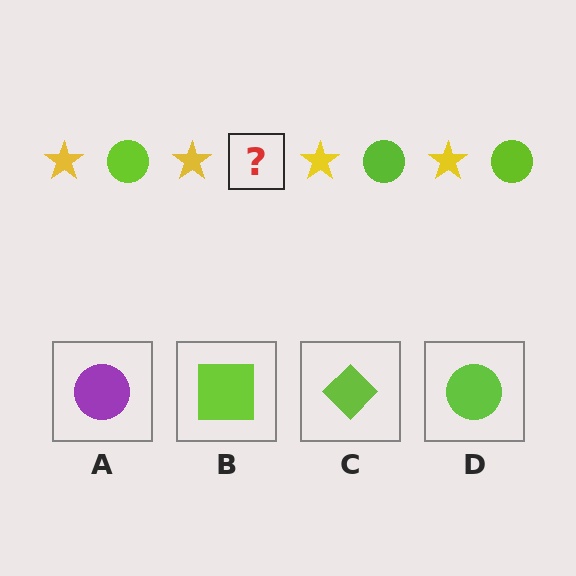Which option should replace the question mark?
Option D.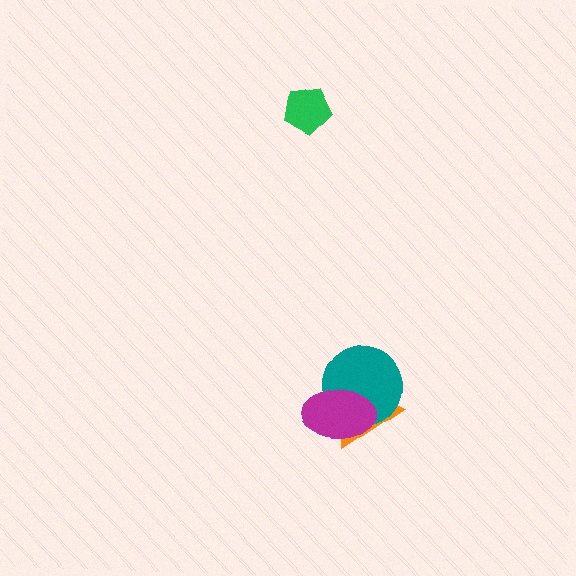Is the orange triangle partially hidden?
Yes, it is partially covered by another shape.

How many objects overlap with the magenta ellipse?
2 objects overlap with the magenta ellipse.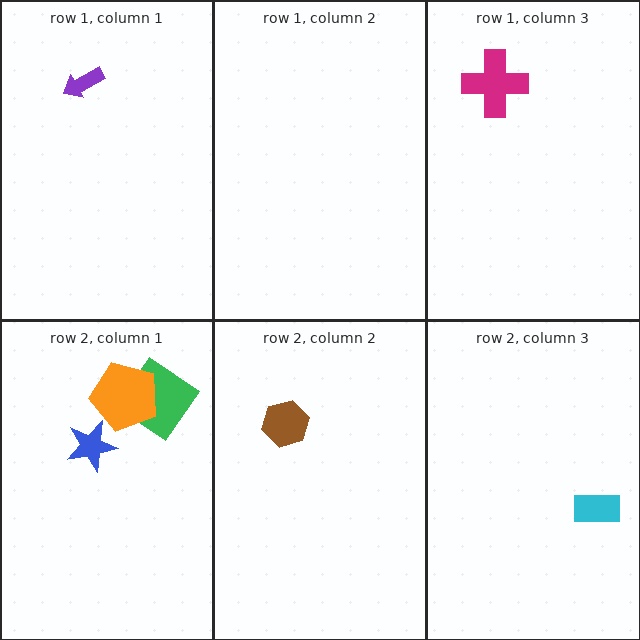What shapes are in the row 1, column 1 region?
The purple arrow.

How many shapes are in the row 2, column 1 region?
3.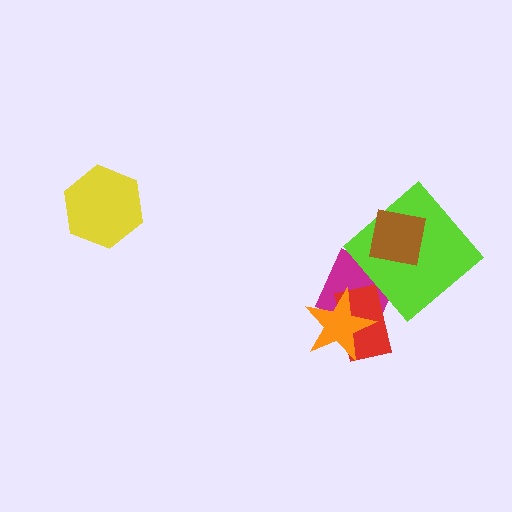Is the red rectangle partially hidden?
Yes, it is partially covered by another shape.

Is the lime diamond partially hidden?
Yes, it is partially covered by another shape.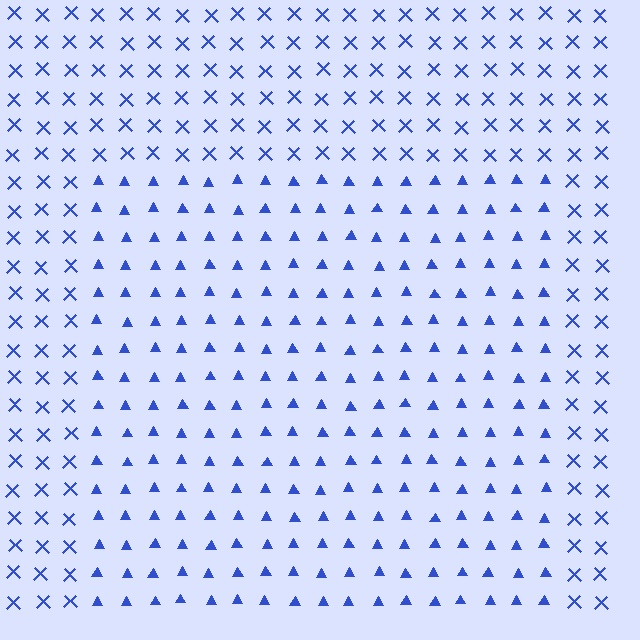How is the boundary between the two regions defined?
The boundary is defined by a change in element shape: triangles inside vs. X marks outside. All elements share the same color and spacing.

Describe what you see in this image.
The image is filled with small blue elements arranged in a uniform grid. A rectangle-shaped region contains triangles, while the surrounding area contains X marks. The boundary is defined purely by the change in element shape.